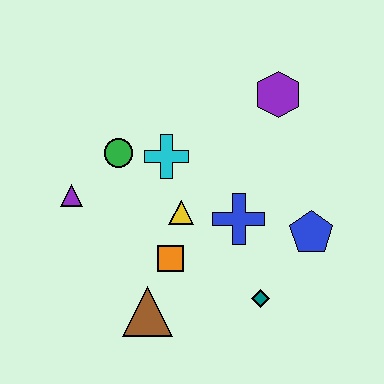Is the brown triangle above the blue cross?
No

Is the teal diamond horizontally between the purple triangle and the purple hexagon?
Yes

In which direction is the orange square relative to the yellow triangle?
The orange square is below the yellow triangle.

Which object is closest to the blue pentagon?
The blue cross is closest to the blue pentagon.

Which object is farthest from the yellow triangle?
The purple hexagon is farthest from the yellow triangle.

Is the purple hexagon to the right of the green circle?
Yes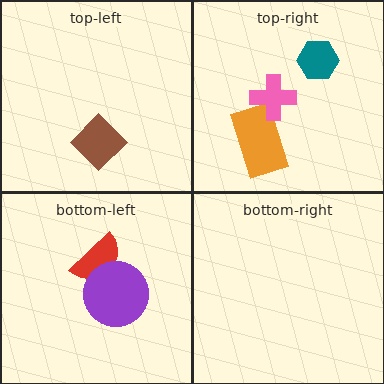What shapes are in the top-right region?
The orange rectangle, the pink cross, the teal hexagon.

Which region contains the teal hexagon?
The top-right region.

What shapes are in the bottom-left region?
The red semicircle, the purple circle.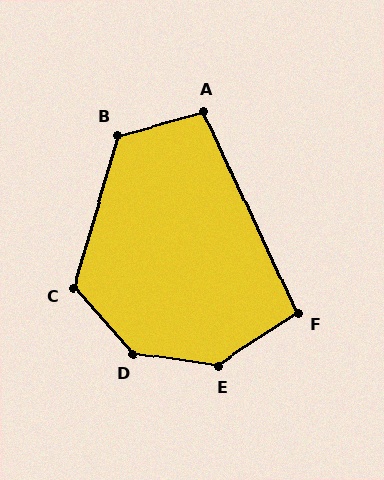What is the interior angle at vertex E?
Approximately 138 degrees (obtuse).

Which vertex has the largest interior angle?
D, at approximately 140 degrees.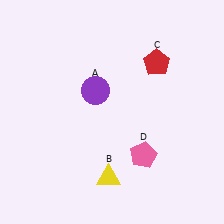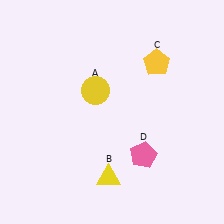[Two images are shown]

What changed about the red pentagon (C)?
In Image 1, C is red. In Image 2, it changed to yellow.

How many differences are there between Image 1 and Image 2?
There are 2 differences between the two images.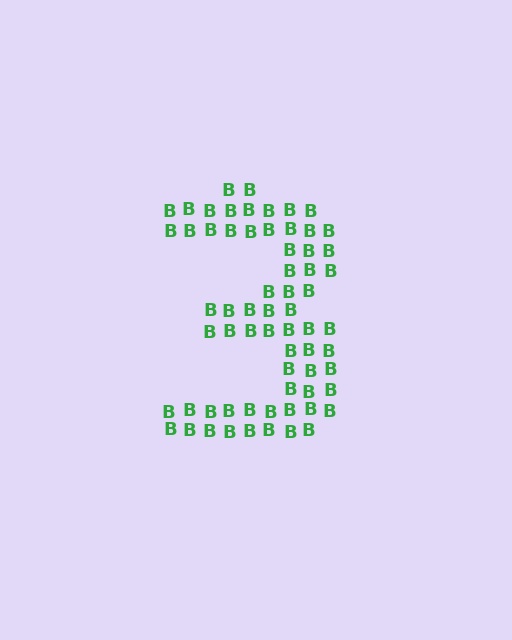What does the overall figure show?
The overall figure shows the digit 3.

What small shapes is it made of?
It is made of small letter B's.